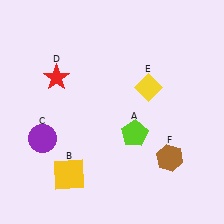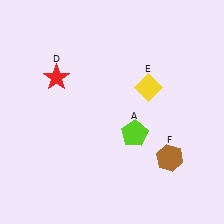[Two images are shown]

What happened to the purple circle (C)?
The purple circle (C) was removed in Image 2. It was in the bottom-left area of Image 1.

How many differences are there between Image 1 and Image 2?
There are 2 differences between the two images.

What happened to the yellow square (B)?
The yellow square (B) was removed in Image 2. It was in the bottom-left area of Image 1.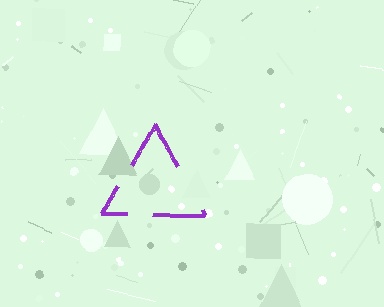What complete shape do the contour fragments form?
The contour fragments form a triangle.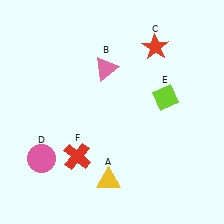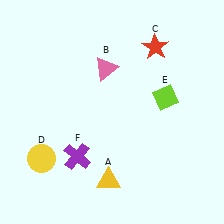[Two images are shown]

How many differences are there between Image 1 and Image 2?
There are 2 differences between the two images.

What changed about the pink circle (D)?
In Image 1, D is pink. In Image 2, it changed to yellow.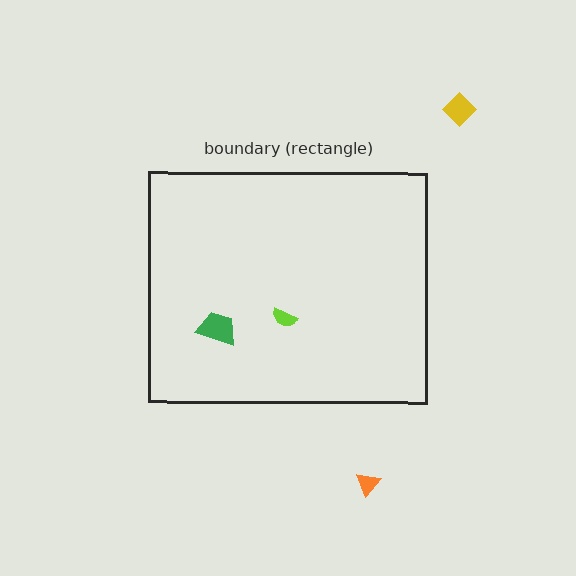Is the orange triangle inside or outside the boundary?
Outside.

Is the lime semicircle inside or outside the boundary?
Inside.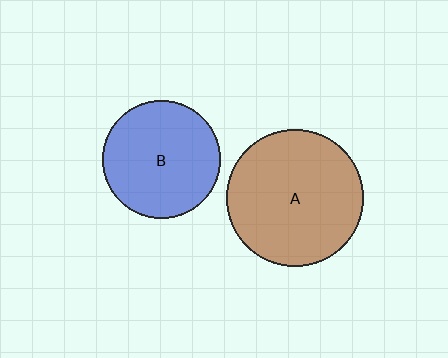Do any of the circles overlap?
No, none of the circles overlap.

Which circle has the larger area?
Circle A (brown).